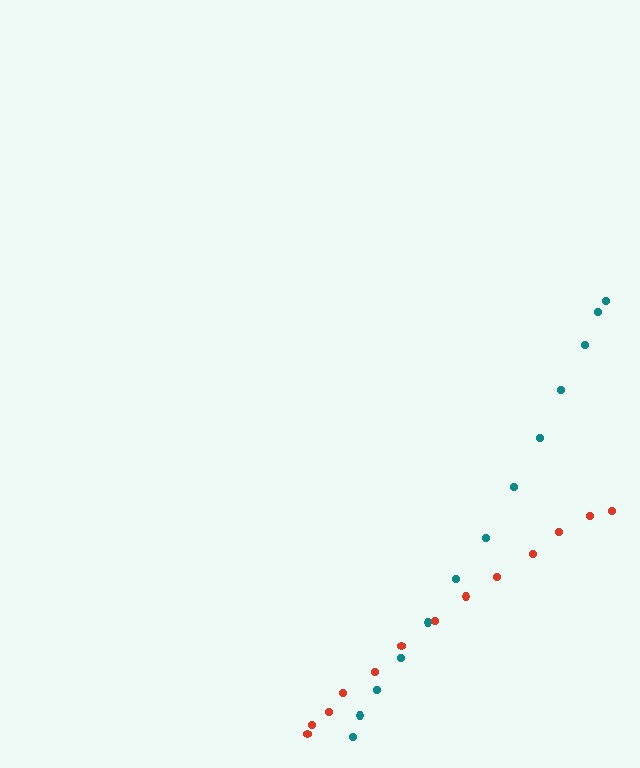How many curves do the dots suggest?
There are 2 distinct paths.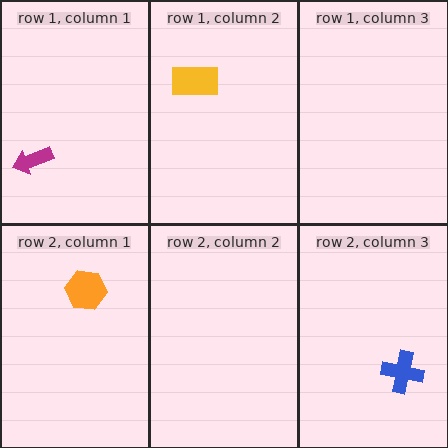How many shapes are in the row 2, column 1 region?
1.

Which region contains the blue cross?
The row 2, column 3 region.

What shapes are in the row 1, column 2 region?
The yellow rectangle.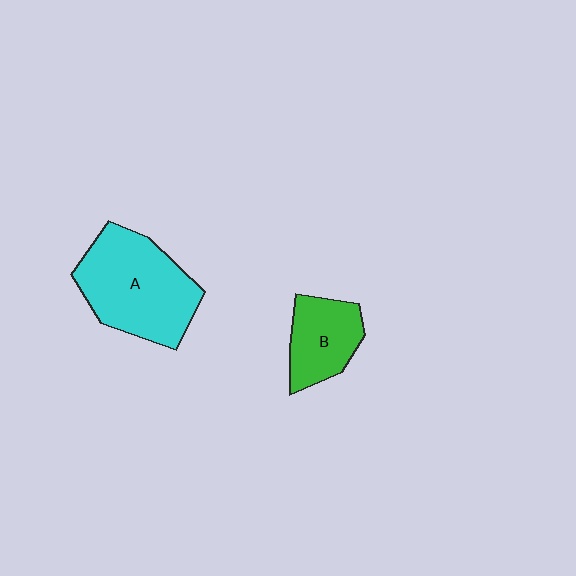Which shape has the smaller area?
Shape B (green).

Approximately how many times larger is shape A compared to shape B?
Approximately 1.9 times.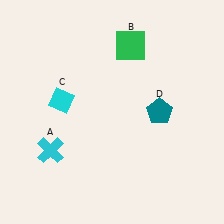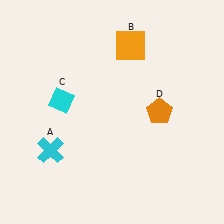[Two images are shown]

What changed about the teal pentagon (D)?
In Image 1, D is teal. In Image 2, it changed to orange.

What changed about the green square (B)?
In Image 1, B is green. In Image 2, it changed to orange.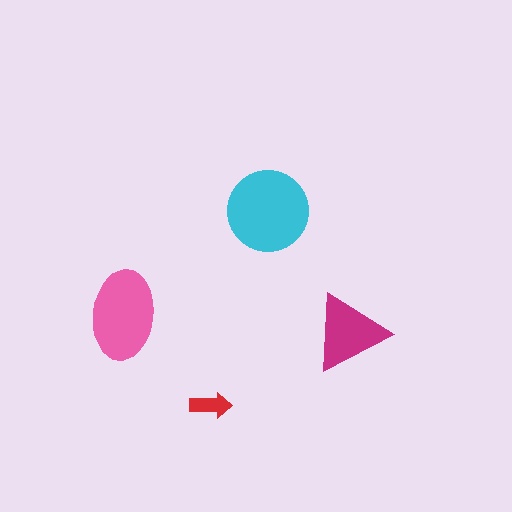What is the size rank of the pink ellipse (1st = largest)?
2nd.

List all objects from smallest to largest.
The red arrow, the magenta triangle, the pink ellipse, the cyan circle.